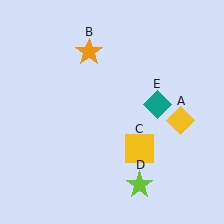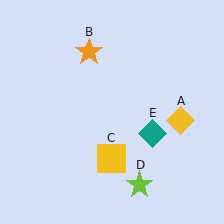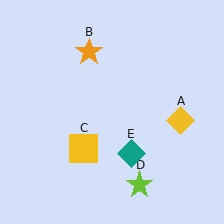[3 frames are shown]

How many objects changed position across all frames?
2 objects changed position: yellow square (object C), teal diamond (object E).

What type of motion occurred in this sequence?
The yellow square (object C), teal diamond (object E) rotated clockwise around the center of the scene.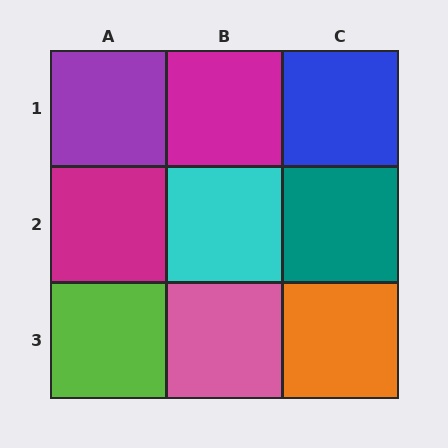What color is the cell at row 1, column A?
Purple.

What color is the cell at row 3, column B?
Pink.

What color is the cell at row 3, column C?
Orange.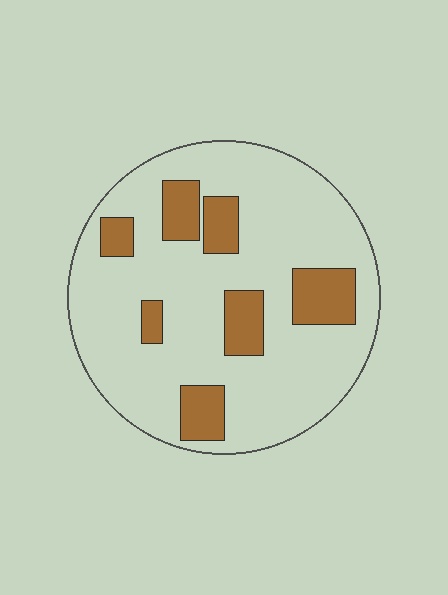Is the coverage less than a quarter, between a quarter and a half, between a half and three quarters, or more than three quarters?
Less than a quarter.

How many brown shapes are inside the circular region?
7.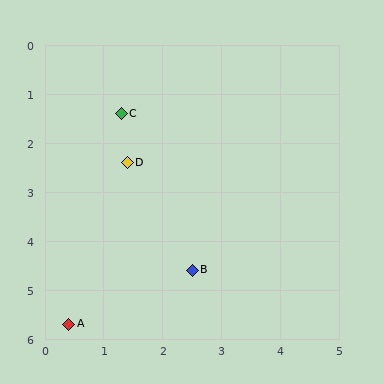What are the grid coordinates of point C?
Point C is at approximately (1.3, 1.4).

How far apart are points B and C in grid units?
Points B and C are about 3.4 grid units apart.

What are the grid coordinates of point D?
Point D is at approximately (1.4, 2.4).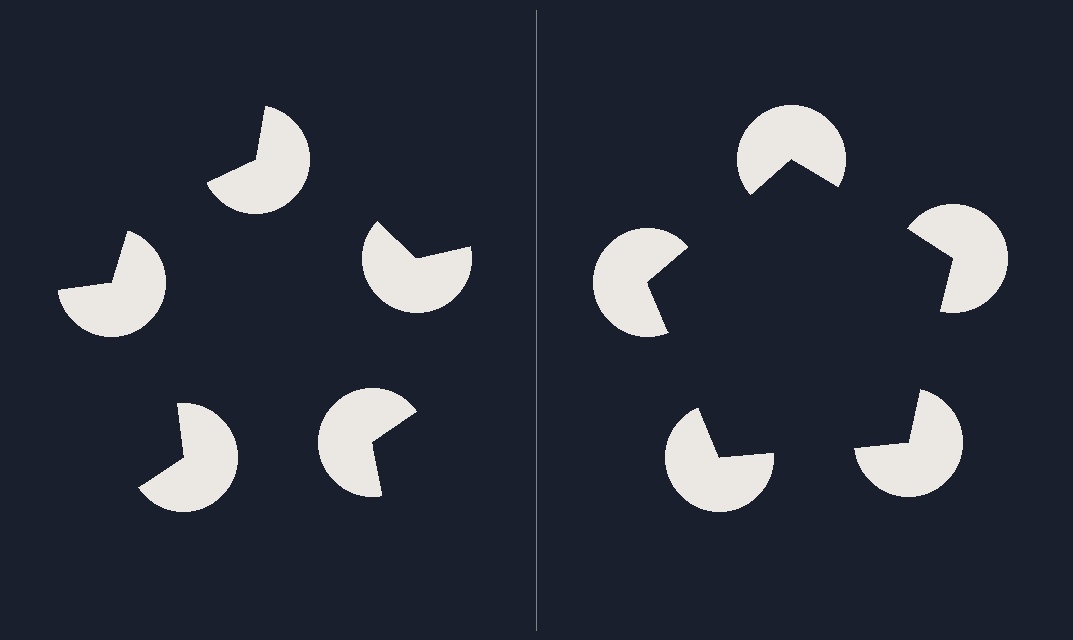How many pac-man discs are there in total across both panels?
10 — 5 on each side.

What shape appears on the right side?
An illusory pentagon.